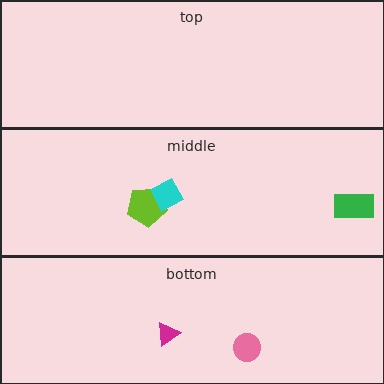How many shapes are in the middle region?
3.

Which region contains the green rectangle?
The middle region.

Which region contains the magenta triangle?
The bottom region.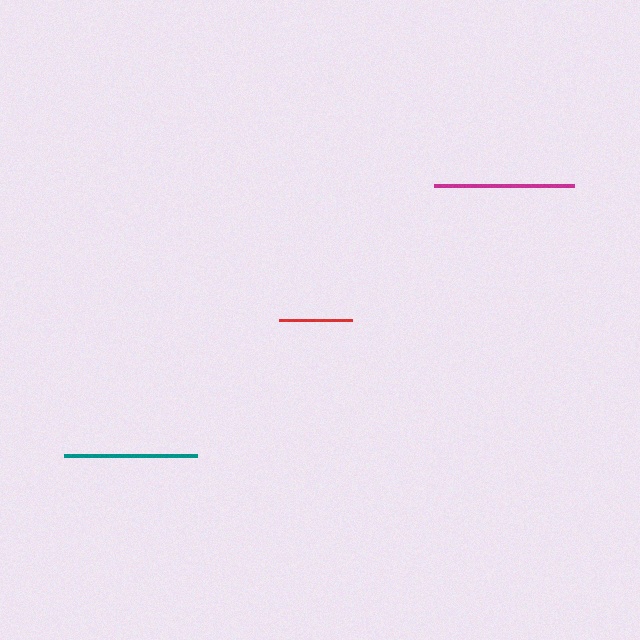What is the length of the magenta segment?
The magenta segment is approximately 140 pixels long.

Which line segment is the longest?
The magenta line is the longest at approximately 140 pixels.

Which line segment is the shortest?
The red line is the shortest at approximately 73 pixels.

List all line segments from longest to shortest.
From longest to shortest: magenta, teal, red.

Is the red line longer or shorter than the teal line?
The teal line is longer than the red line.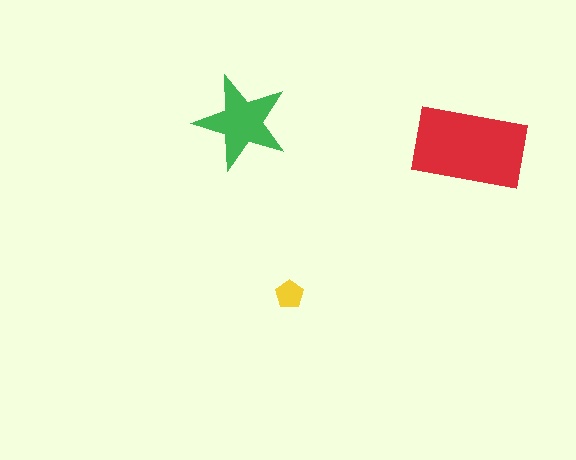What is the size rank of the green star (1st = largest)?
2nd.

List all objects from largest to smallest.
The red rectangle, the green star, the yellow pentagon.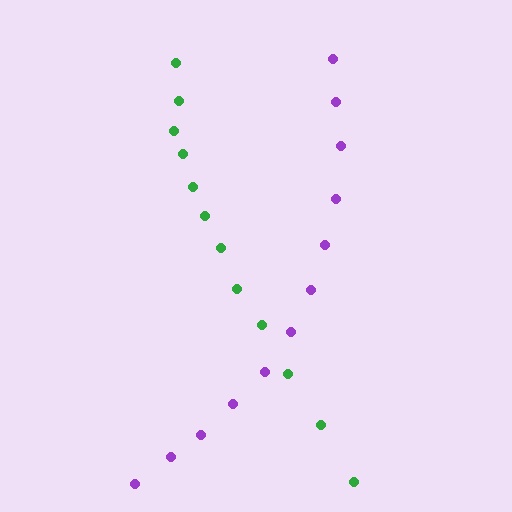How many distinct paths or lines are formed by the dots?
There are 2 distinct paths.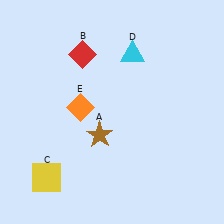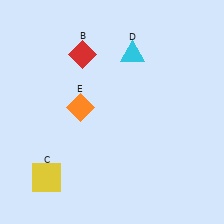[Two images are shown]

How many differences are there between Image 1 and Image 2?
There is 1 difference between the two images.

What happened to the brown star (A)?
The brown star (A) was removed in Image 2. It was in the bottom-left area of Image 1.